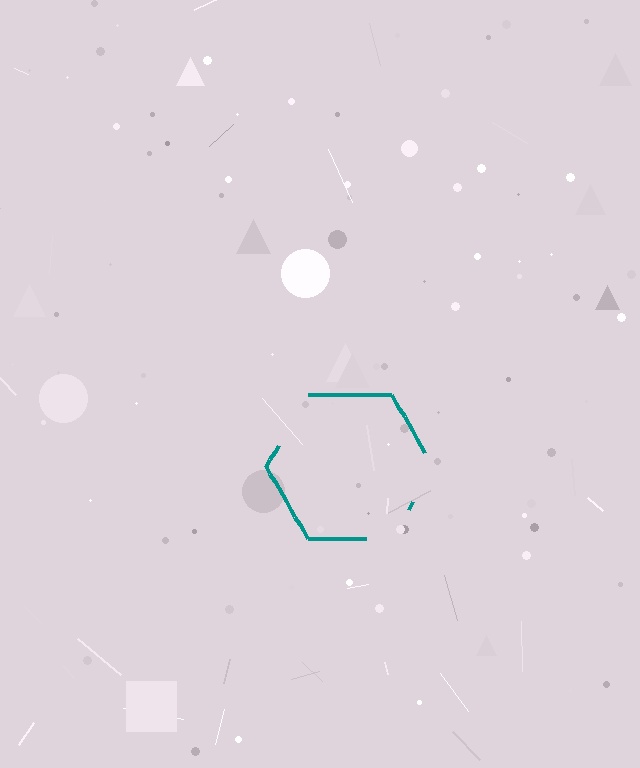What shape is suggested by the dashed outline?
The dashed outline suggests a hexagon.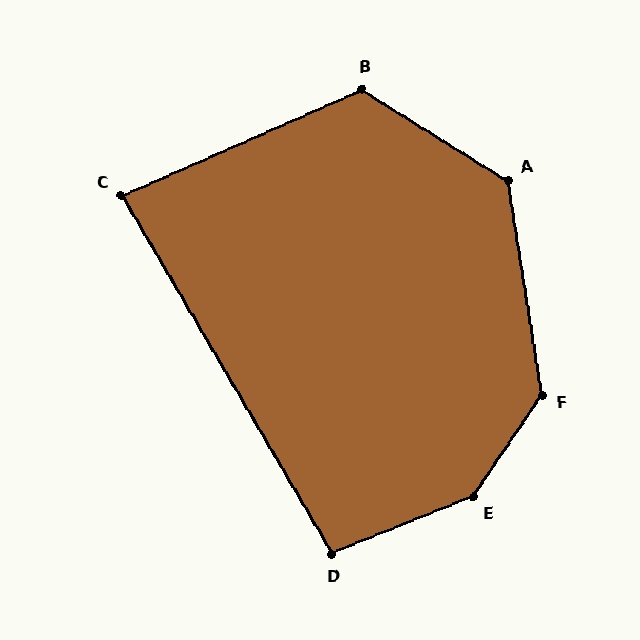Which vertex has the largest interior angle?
E, at approximately 146 degrees.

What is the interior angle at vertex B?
Approximately 124 degrees (obtuse).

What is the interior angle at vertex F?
Approximately 137 degrees (obtuse).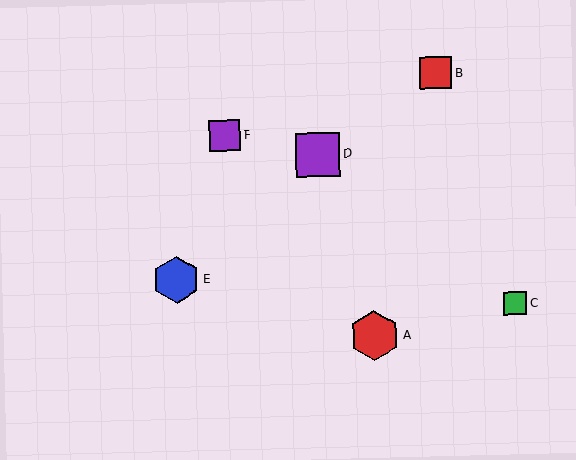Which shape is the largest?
The red hexagon (labeled A) is the largest.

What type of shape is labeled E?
Shape E is a blue hexagon.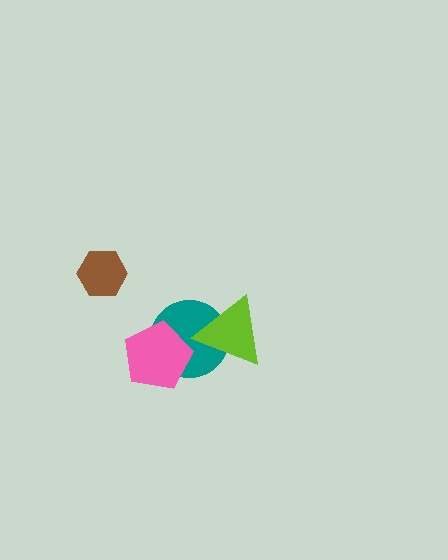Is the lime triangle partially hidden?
No, no other shape covers it.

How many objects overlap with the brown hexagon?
0 objects overlap with the brown hexagon.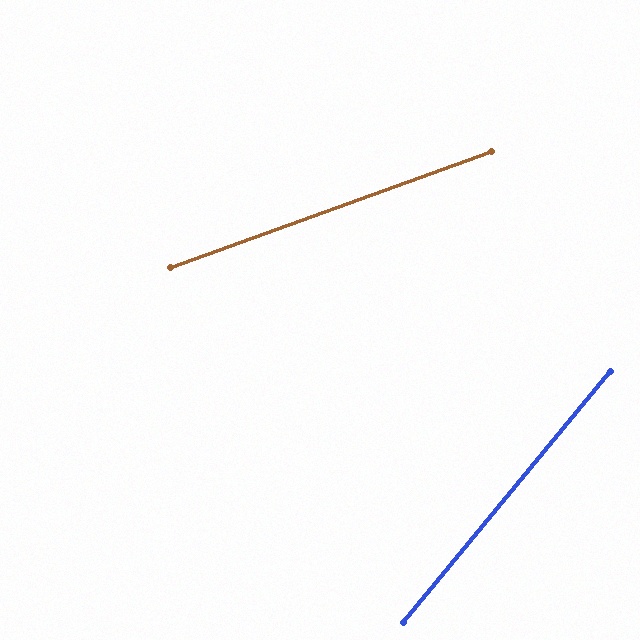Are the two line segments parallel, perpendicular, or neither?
Neither parallel nor perpendicular — they differ by about 31°.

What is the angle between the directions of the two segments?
Approximately 31 degrees.